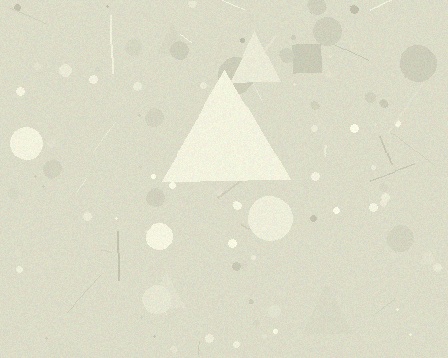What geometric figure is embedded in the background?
A triangle is embedded in the background.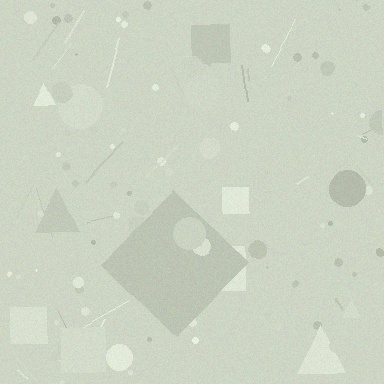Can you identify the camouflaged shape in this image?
The camouflaged shape is a diamond.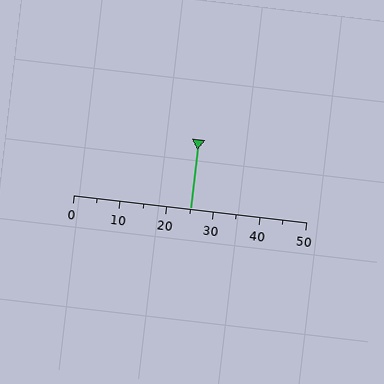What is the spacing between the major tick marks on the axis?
The major ticks are spaced 10 apart.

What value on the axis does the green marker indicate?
The marker indicates approximately 25.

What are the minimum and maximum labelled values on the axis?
The axis runs from 0 to 50.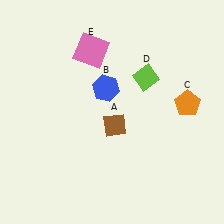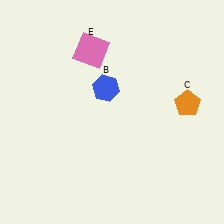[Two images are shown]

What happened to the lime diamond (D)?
The lime diamond (D) was removed in Image 2. It was in the top-right area of Image 1.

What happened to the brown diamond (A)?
The brown diamond (A) was removed in Image 2. It was in the bottom-right area of Image 1.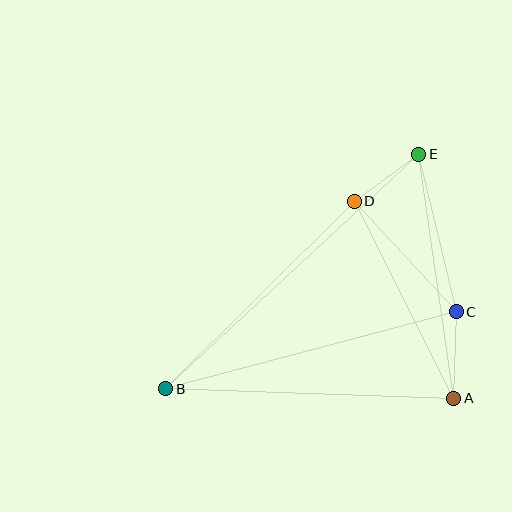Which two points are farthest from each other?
Points B and E are farthest from each other.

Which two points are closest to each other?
Points D and E are closest to each other.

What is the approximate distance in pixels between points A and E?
The distance between A and E is approximately 247 pixels.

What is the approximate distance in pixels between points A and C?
The distance between A and C is approximately 87 pixels.